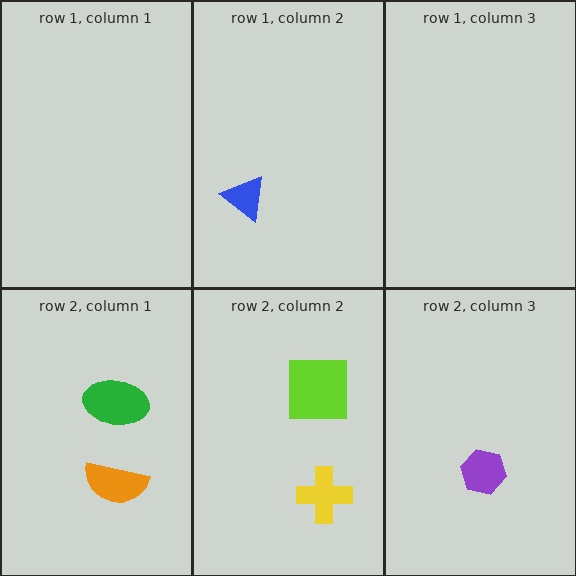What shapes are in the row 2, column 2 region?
The lime square, the yellow cross.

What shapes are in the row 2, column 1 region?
The green ellipse, the orange semicircle.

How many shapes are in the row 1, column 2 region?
1.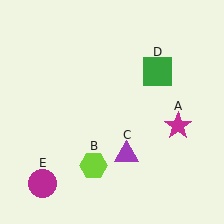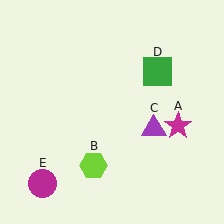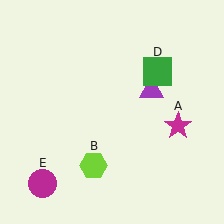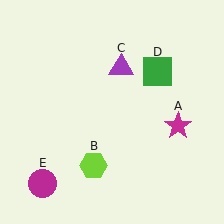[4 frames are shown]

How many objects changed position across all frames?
1 object changed position: purple triangle (object C).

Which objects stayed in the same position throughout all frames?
Magenta star (object A) and lime hexagon (object B) and green square (object D) and magenta circle (object E) remained stationary.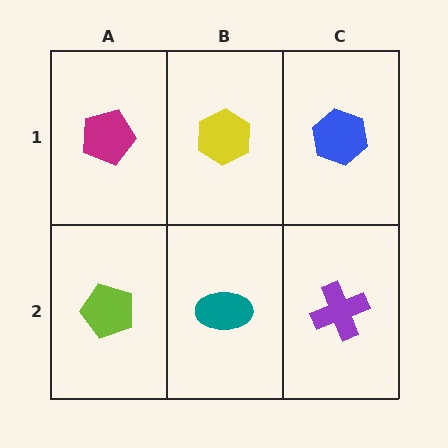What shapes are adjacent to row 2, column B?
A yellow hexagon (row 1, column B), a lime pentagon (row 2, column A), a purple cross (row 2, column C).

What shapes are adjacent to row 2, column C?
A blue hexagon (row 1, column C), a teal ellipse (row 2, column B).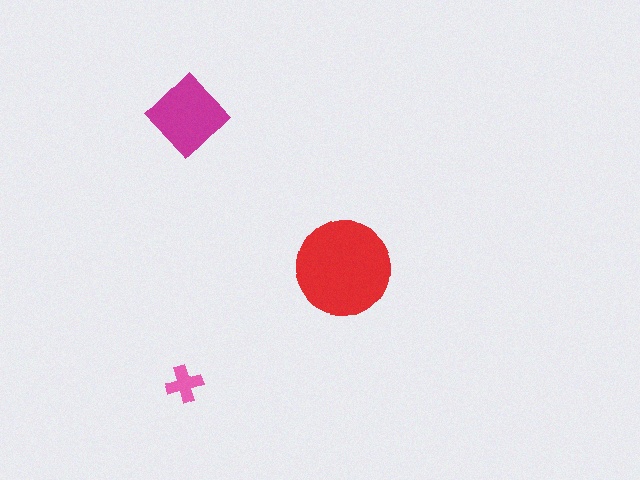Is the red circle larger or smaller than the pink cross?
Larger.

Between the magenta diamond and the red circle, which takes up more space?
The red circle.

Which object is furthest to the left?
The magenta diamond is leftmost.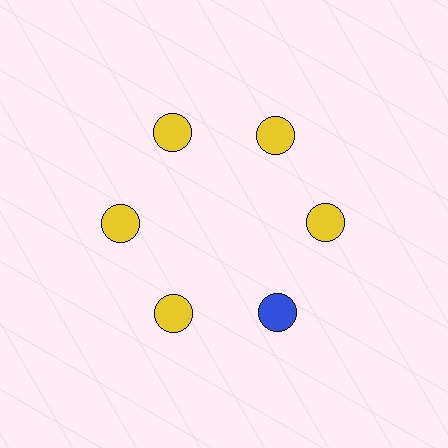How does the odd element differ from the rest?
It has a different color: blue instead of yellow.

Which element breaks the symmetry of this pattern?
The blue circle at roughly the 5 o'clock position breaks the symmetry. All other shapes are yellow circles.